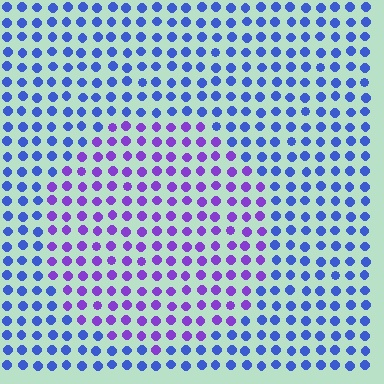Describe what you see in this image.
The image is filled with small blue elements in a uniform arrangement. A circle-shaped region is visible where the elements are tinted to a slightly different hue, forming a subtle color boundary.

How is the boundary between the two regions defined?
The boundary is defined purely by a slight shift in hue (about 44 degrees). Spacing, size, and orientation are identical on both sides.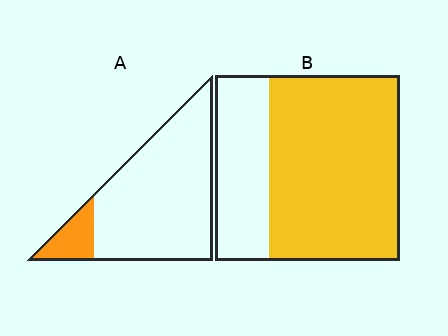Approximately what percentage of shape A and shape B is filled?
A is approximately 15% and B is approximately 70%.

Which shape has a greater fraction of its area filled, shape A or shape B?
Shape B.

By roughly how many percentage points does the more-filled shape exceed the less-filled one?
By roughly 60 percentage points (B over A).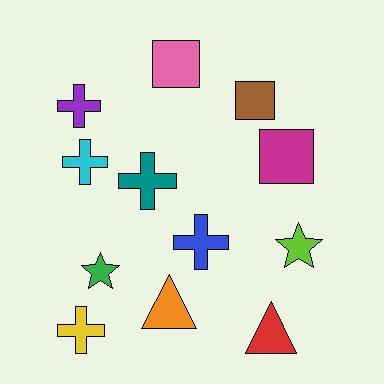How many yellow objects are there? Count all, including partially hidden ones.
There is 1 yellow object.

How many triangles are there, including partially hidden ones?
There are 2 triangles.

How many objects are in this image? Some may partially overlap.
There are 12 objects.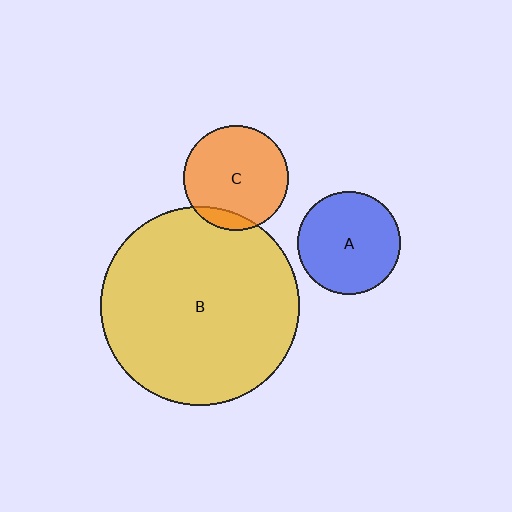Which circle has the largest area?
Circle B (yellow).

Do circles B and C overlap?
Yes.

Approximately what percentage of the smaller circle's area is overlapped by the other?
Approximately 10%.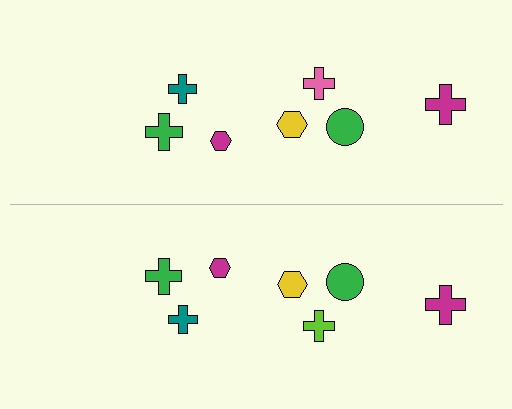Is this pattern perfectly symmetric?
No, the pattern is not perfectly symmetric. The lime cross on the bottom side breaks the symmetry — its mirror counterpart is pink.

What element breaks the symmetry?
The lime cross on the bottom side breaks the symmetry — its mirror counterpart is pink.